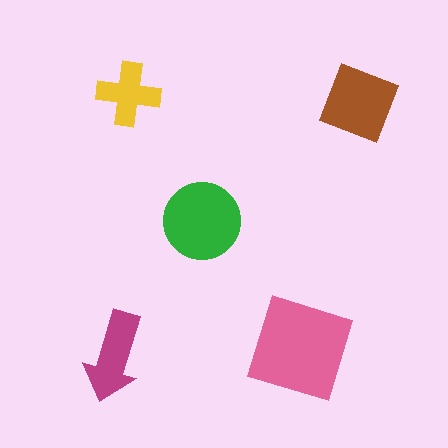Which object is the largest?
The pink diamond.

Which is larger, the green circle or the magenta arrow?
The green circle.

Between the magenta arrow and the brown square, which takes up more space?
The brown square.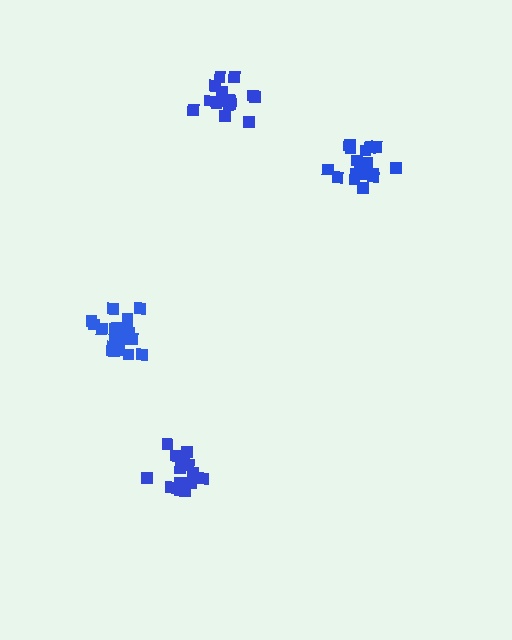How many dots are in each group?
Group 1: 20 dots, Group 2: 15 dots, Group 3: 17 dots, Group 4: 16 dots (68 total).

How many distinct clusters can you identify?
There are 4 distinct clusters.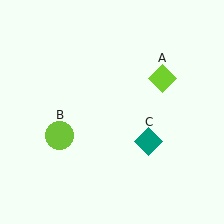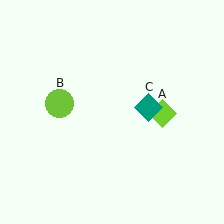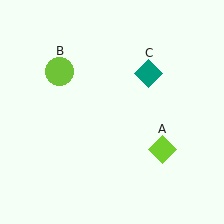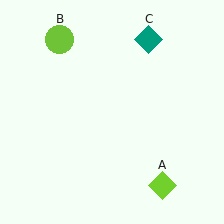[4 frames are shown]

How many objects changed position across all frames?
3 objects changed position: lime diamond (object A), lime circle (object B), teal diamond (object C).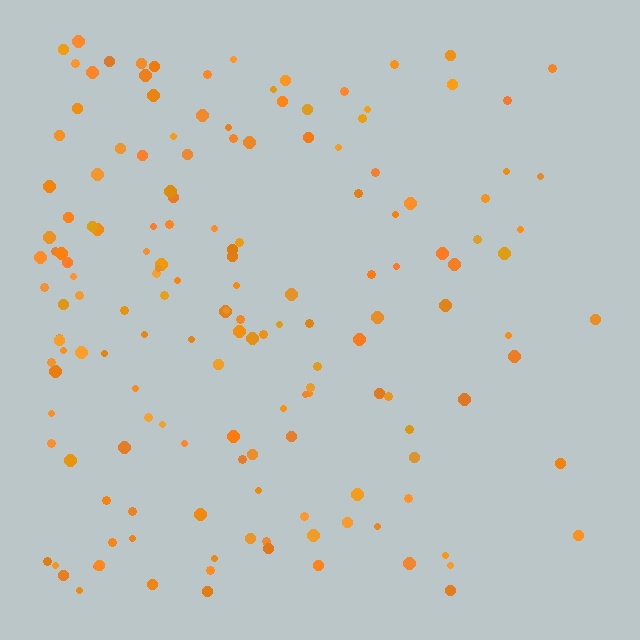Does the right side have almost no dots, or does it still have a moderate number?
Still a moderate number, just noticeably fewer than the left.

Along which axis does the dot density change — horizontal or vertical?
Horizontal.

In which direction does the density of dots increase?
From right to left, with the left side densest.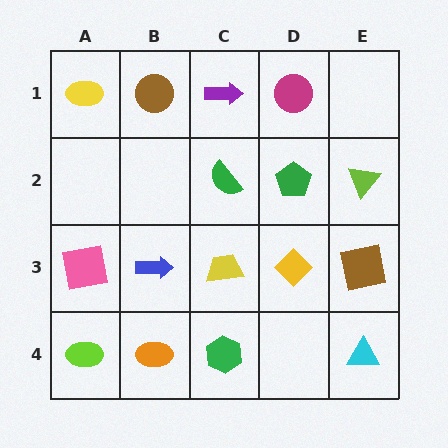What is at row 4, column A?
A lime ellipse.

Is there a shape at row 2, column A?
No, that cell is empty.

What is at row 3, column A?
A pink square.